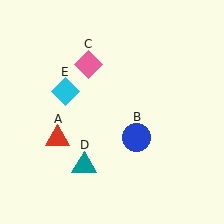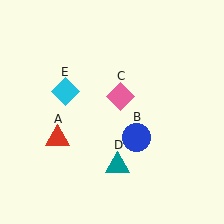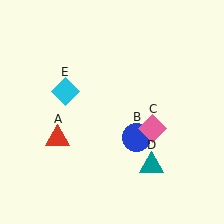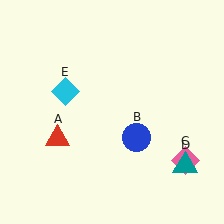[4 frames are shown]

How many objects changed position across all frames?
2 objects changed position: pink diamond (object C), teal triangle (object D).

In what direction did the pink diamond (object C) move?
The pink diamond (object C) moved down and to the right.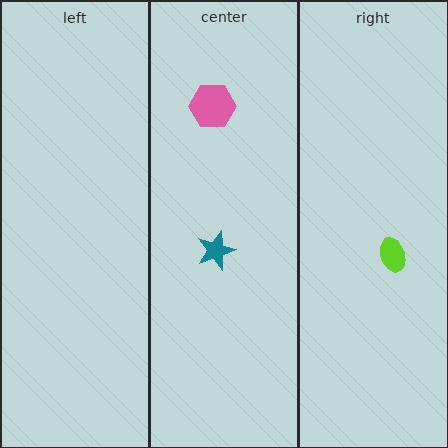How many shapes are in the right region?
1.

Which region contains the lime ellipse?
The right region.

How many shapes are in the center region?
2.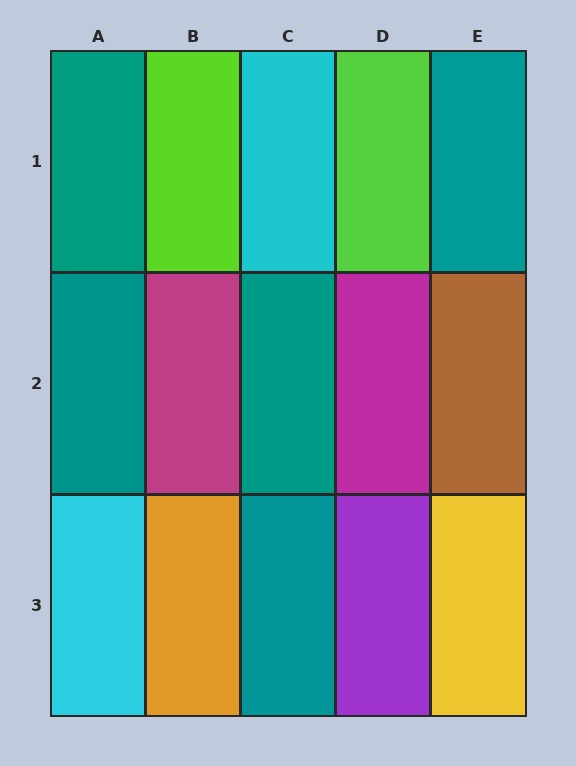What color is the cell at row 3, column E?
Yellow.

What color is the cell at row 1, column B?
Lime.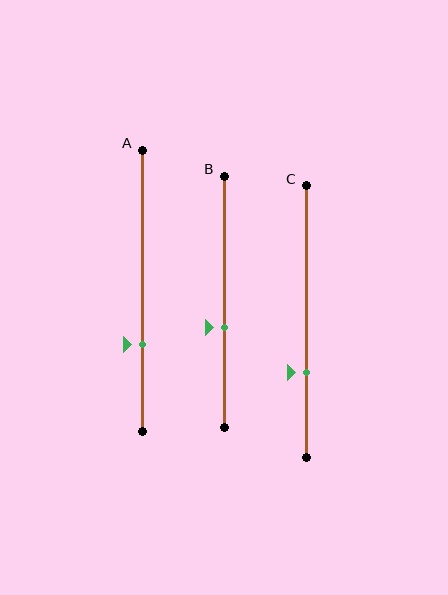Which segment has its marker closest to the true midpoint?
Segment B has its marker closest to the true midpoint.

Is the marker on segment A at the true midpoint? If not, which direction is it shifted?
No, the marker on segment A is shifted downward by about 19% of the segment length.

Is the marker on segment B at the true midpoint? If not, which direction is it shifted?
No, the marker on segment B is shifted downward by about 10% of the segment length.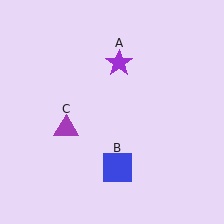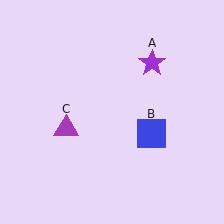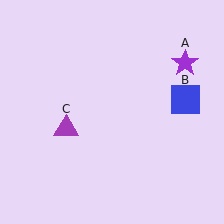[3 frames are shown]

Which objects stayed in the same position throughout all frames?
Purple triangle (object C) remained stationary.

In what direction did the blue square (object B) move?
The blue square (object B) moved up and to the right.